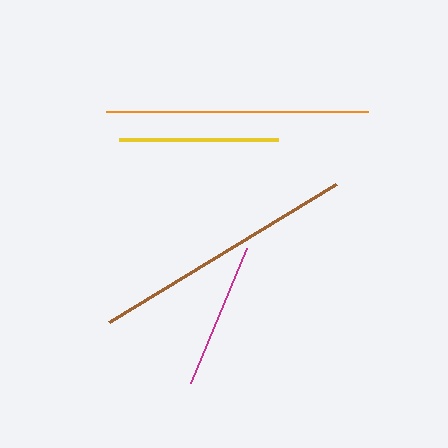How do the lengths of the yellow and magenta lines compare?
The yellow and magenta lines are approximately the same length.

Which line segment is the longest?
The brown line is the longest at approximately 266 pixels.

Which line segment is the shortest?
The magenta line is the shortest at approximately 146 pixels.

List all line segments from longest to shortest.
From longest to shortest: brown, orange, yellow, magenta.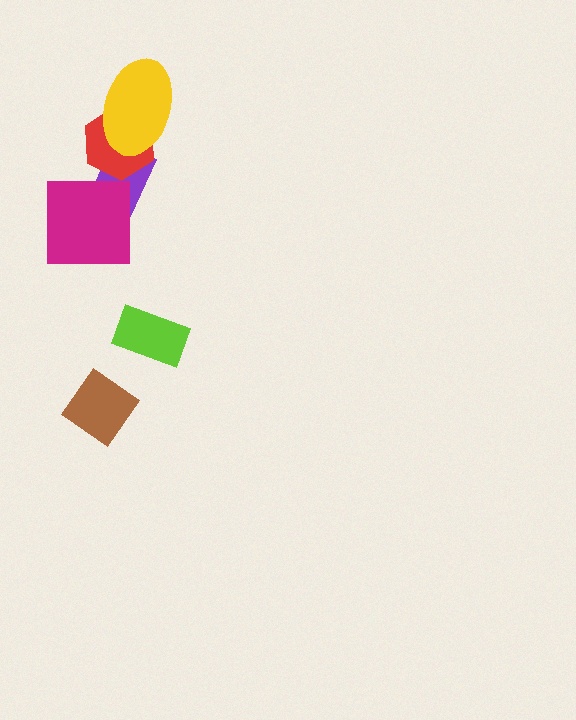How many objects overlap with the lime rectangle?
0 objects overlap with the lime rectangle.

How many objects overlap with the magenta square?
1 object overlaps with the magenta square.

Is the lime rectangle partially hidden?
No, no other shape covers it.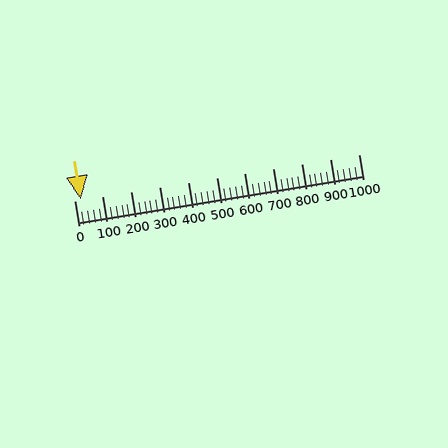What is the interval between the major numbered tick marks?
The major tick marks are spaced 100 units apart.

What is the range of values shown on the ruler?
The ruler shows values from 0 to 1000.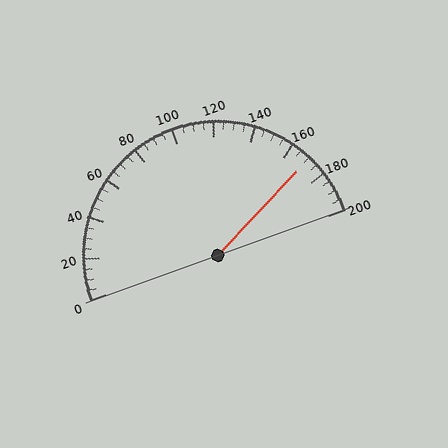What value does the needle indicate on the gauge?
The needle indicates approximately 170.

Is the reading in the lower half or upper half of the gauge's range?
The reading is in the upper half of the range (0 to 200).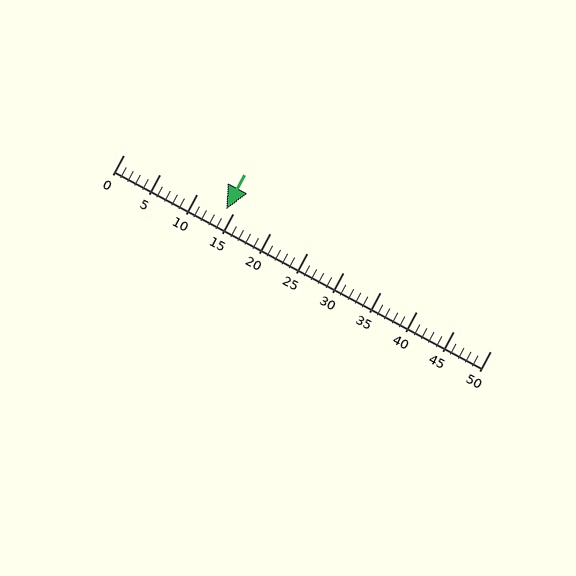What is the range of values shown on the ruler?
The ruler shows values from 0 to 50.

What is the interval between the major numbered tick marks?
The major tick marks are spaced 5 units apart.